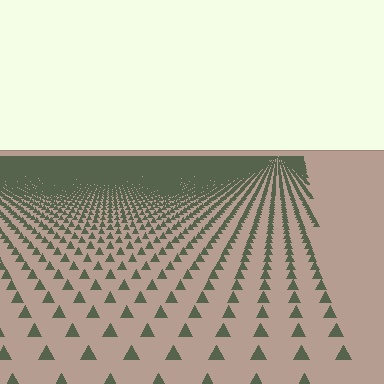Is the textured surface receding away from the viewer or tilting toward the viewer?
The surface is receding away from the viewer. Texture elements get smaller and denser toward the top.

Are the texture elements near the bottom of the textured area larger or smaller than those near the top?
Larger. Near the bottom, elements are closer to the viewer and appear at a bigger on-screen size.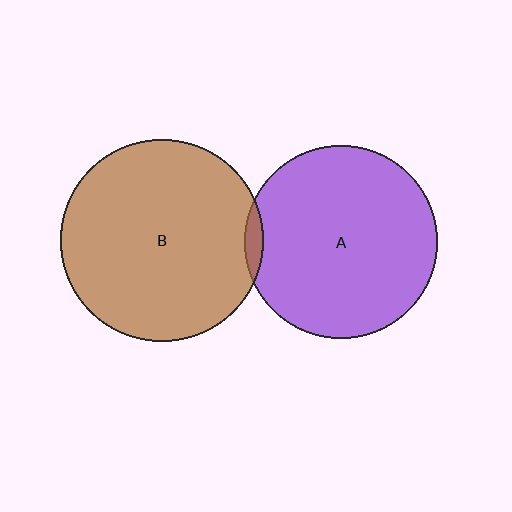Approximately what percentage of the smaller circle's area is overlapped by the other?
Approximately 5%.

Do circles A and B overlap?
Yes.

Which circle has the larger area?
Circle B (brown).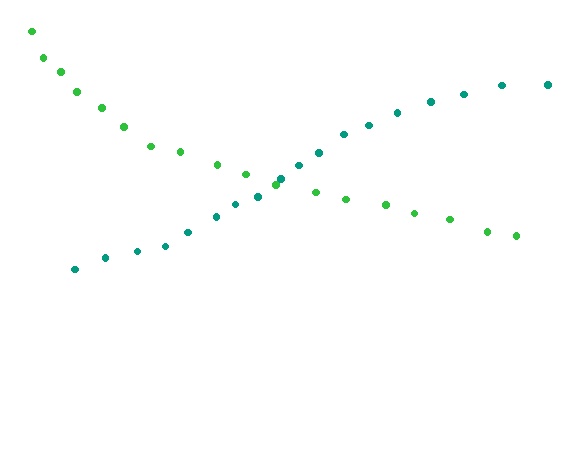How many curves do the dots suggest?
There are 2 distinct paths.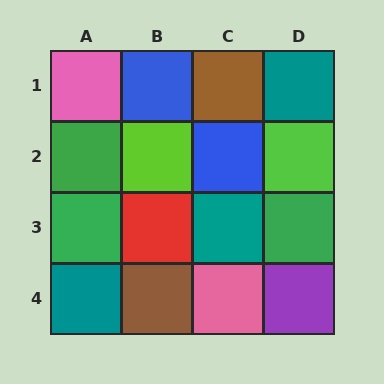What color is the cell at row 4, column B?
Brown.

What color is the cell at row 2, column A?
Green.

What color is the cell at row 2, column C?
Blue.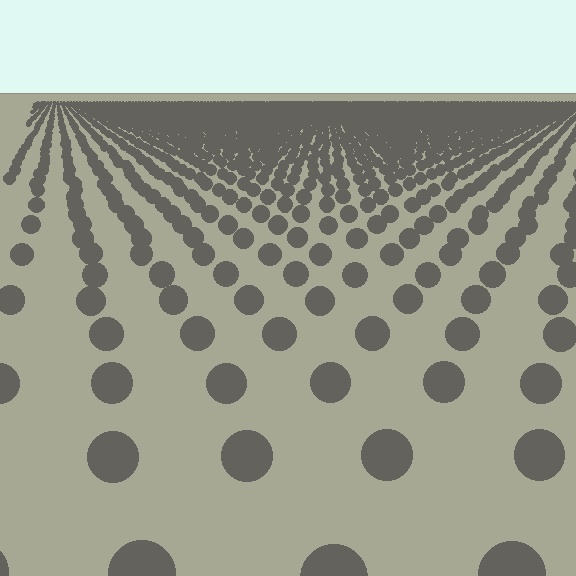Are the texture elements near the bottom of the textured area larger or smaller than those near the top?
Larger. Near the bottom, elements are closer to the viewer and appear at a bigger on-screen size.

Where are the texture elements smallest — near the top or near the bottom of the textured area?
Near the top.